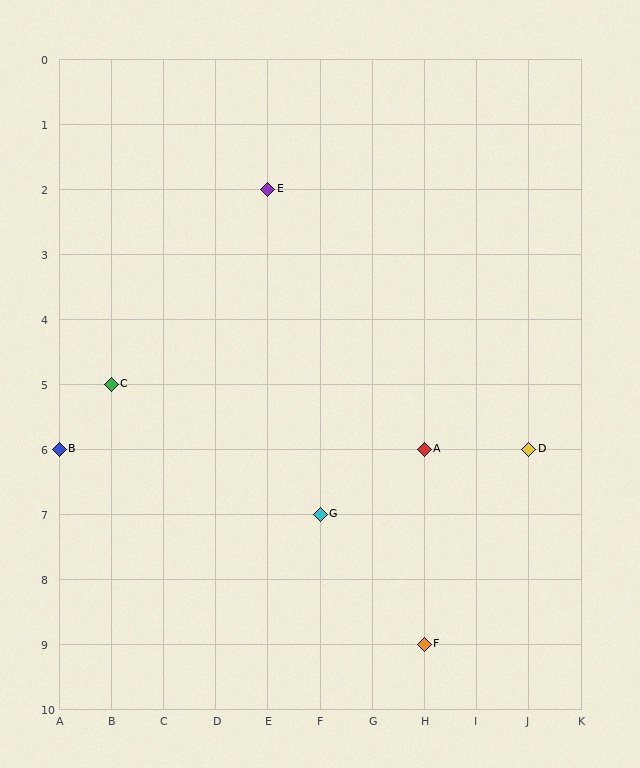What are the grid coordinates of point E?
Point E is at grid coordinates (E, 2).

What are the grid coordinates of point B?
Point B is at grid coordinates (A, 6).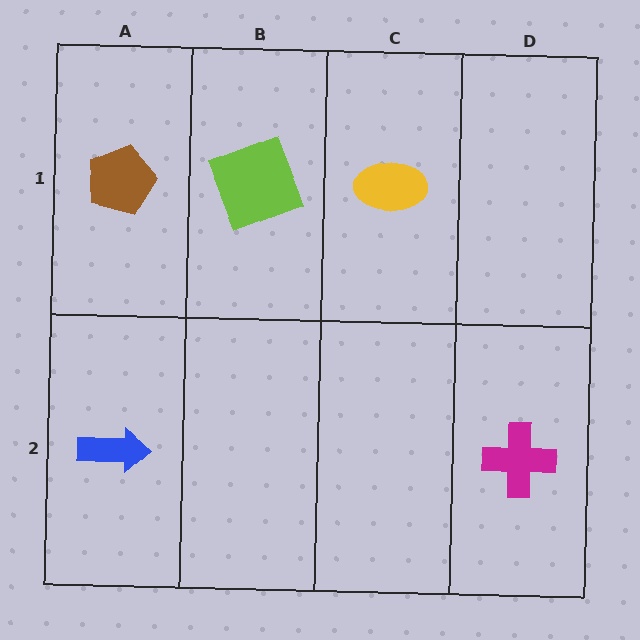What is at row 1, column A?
A brown pentagon.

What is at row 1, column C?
A yellow ellipse.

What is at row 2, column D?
A magenta cross.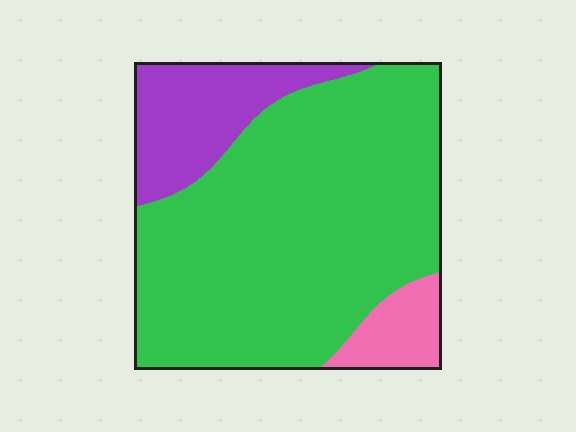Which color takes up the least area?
Pink, at roughly 10%.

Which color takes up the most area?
Green, at roughly 75%.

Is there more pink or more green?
Green.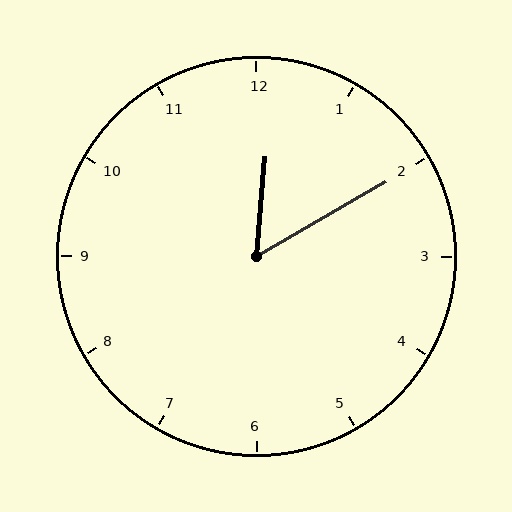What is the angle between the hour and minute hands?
Approximately 55 degrees.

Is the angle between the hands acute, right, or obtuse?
It is acute.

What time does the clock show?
12:10.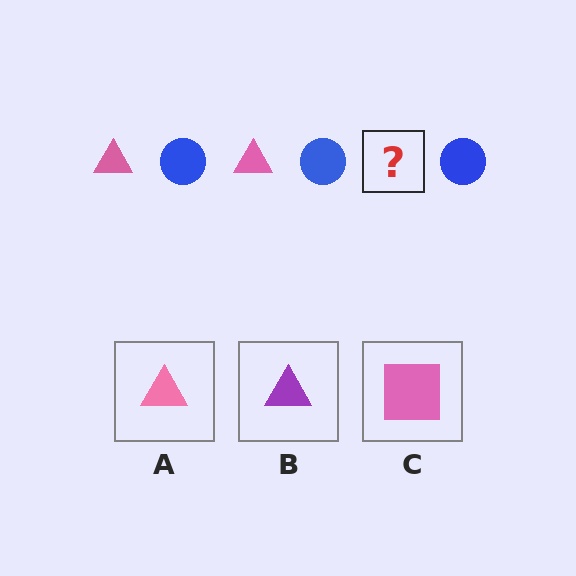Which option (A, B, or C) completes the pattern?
A.